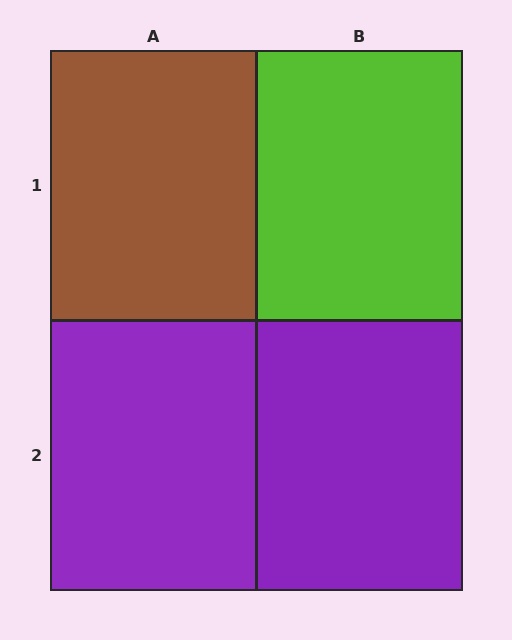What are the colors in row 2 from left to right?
Purple, purple.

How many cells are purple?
2 cells are purple.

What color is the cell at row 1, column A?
Brown.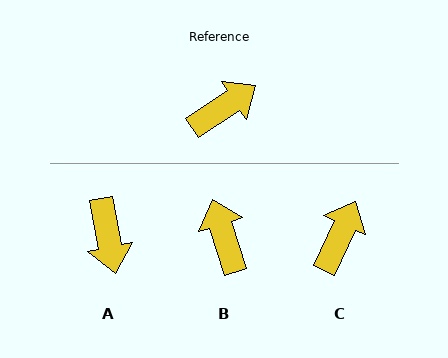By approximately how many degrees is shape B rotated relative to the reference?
Approximately 75 degrees counter-clockwise.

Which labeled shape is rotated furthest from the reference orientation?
A, about 112 degrees away.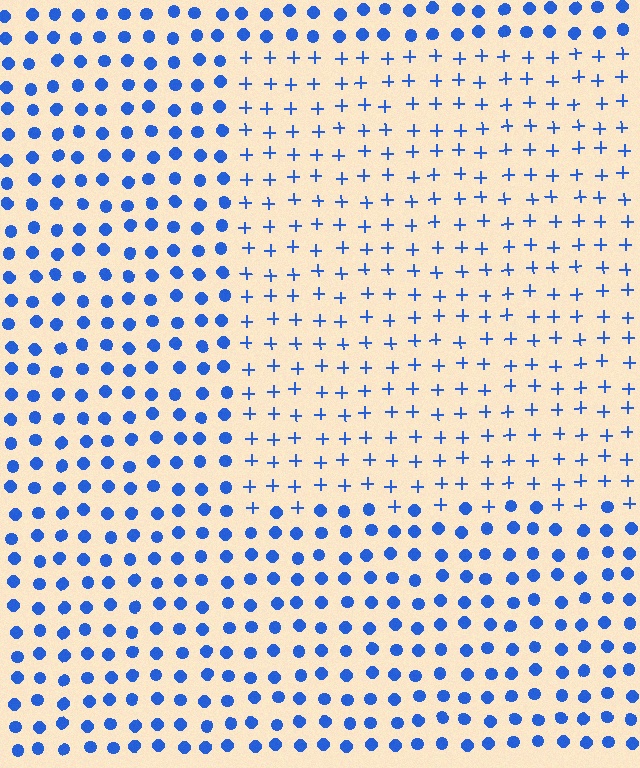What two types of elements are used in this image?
The image uses plus signs inside the rectangle region and circles outside it.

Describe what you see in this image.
The image is filled with small blue elements arranged in a uniform grid. A rectangle-shaped region contains plus signs, while the surrounding area contains circles. The boundary is defined purely by the change in element shape.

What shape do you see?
I see a rectangle.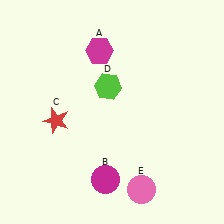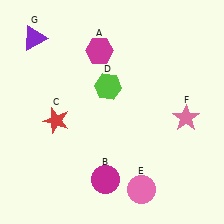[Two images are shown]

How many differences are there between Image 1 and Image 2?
There are 2 differences between the two images.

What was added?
A pink star (F), a purple triangle (G) were added in Image 2.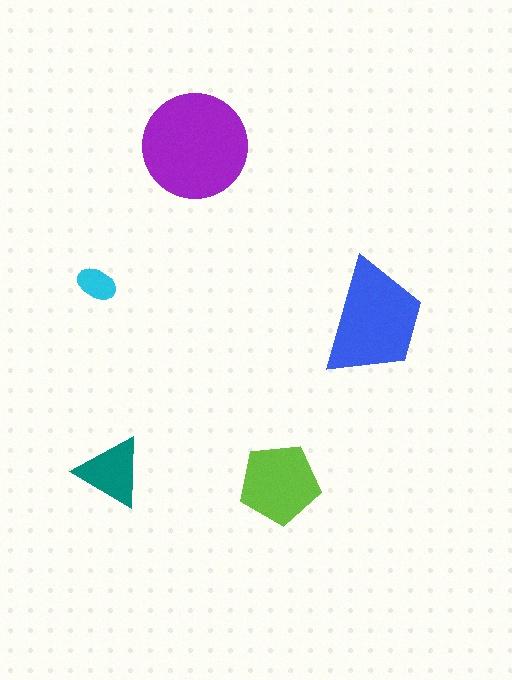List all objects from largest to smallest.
The purple circle, the blue trapezoid, the lime pentagon, the teal triangle, the cyan ellipse.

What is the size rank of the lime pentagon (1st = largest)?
3rd.